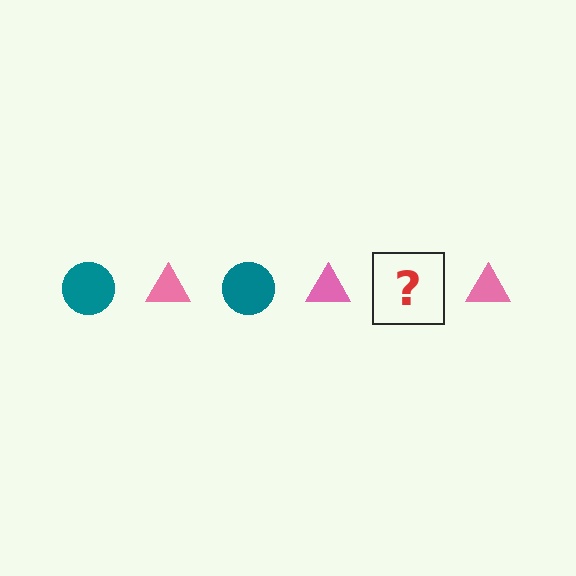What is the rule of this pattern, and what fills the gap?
The rule is that the pattern alternates between teal circle and pink triangle. The gap should be filled with a teal circle.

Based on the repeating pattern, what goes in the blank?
The blank should be a teal circle.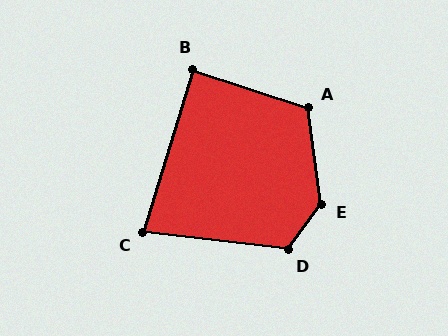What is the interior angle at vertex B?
Approximately 89 degrees (approximately right).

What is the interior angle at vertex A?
Approximately 116 degrees (obtuse).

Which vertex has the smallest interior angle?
C, at approximately 80 degrees.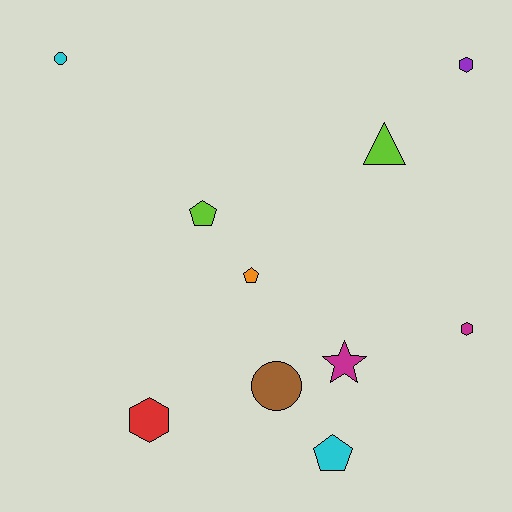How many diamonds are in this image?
There are no diamonds.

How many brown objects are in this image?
There is 1 brown object.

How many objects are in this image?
There are 10 objects.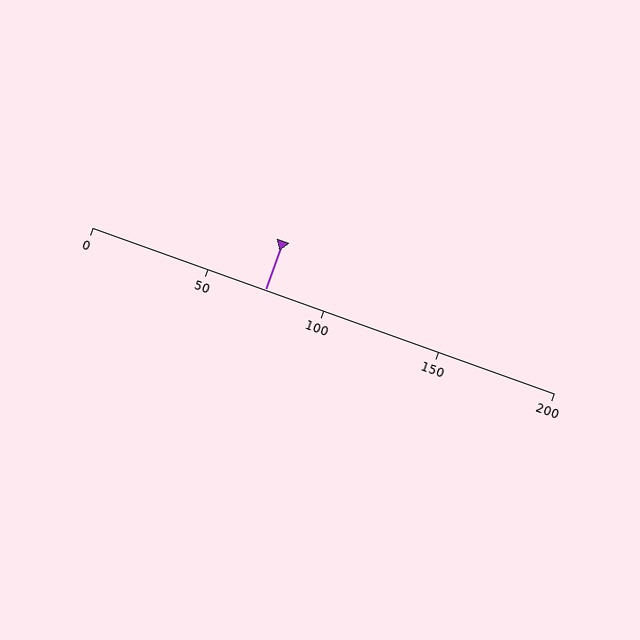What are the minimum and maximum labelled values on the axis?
The axis runs from 0 to 200.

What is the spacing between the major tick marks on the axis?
The major ticks are spaced 50 apart.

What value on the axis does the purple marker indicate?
The marker indicates approximately 75.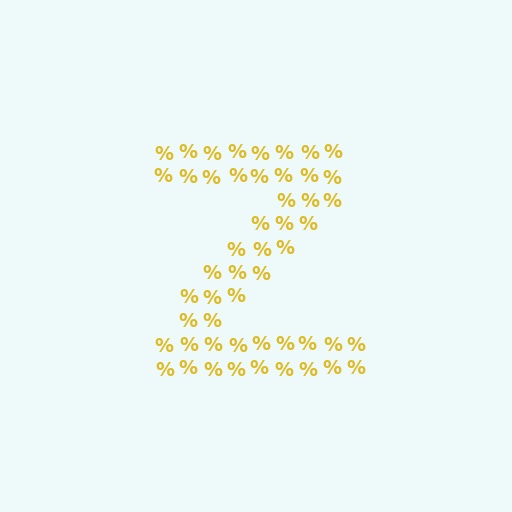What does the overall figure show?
The overall figure shows the letter Z.